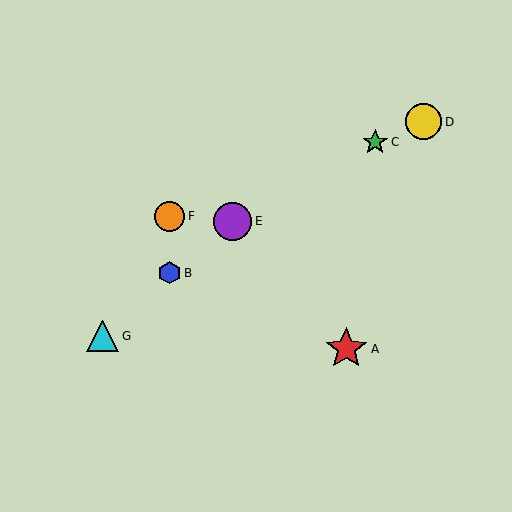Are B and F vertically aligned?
Yes, both are at x≈170.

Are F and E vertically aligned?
No, F is at x≈170 and E is at x≈233.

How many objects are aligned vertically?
2 objects (B, F) are aligned vertically.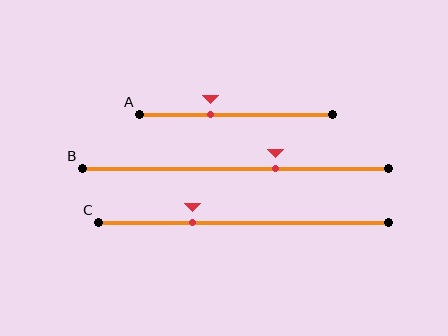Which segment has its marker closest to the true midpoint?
Segment A has its marker closest to the true midpoint.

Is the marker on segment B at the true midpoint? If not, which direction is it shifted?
No, the marker on segment B is shifted to the right by about 13% of the segment length.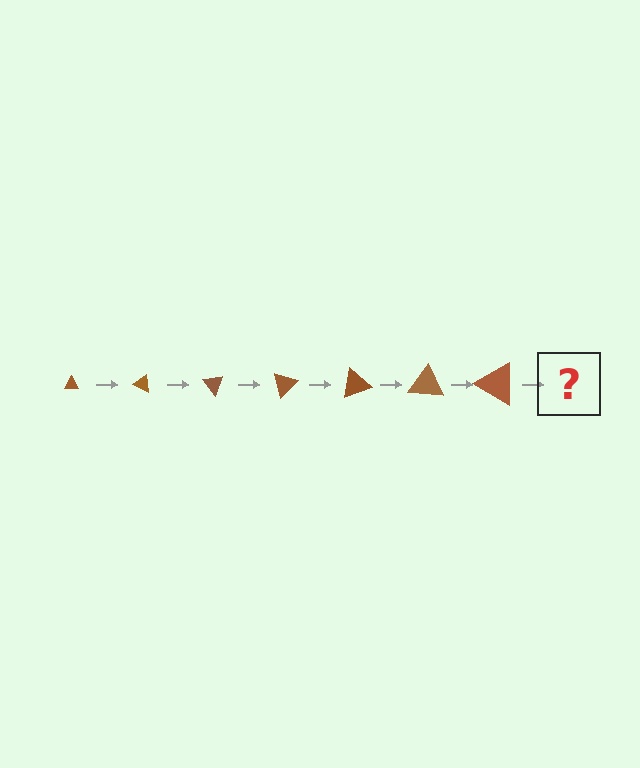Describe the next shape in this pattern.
It should be a triangle, larger than the previous one and rotated 175 degrees from the start.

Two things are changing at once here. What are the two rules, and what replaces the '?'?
The two rules are that the triangle grows larger each step and it rotates 25 degrees each step. The '?' should be a triangle, larger than the previous one and rotated 175 degrees from the start.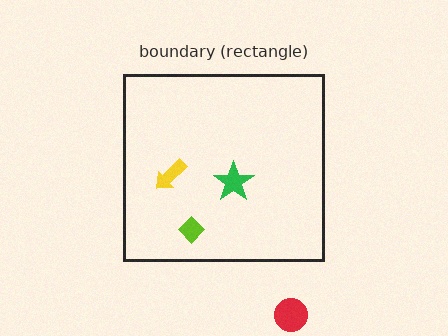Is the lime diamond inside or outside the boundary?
Inside.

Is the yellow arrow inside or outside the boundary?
Inside.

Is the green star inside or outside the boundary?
Inside.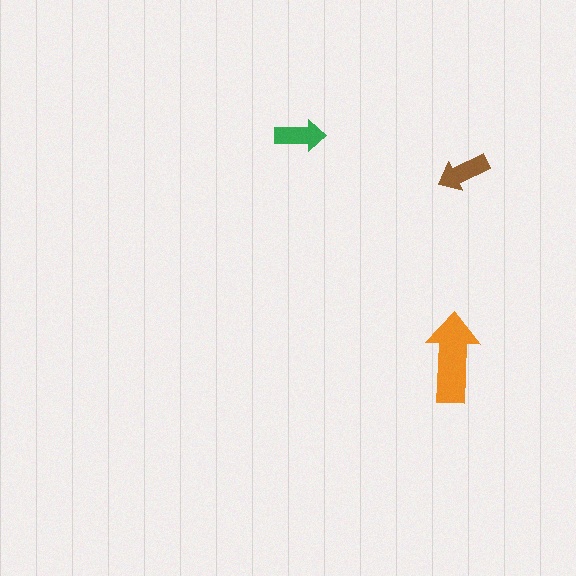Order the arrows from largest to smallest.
the orange one, the brown one, the green one.